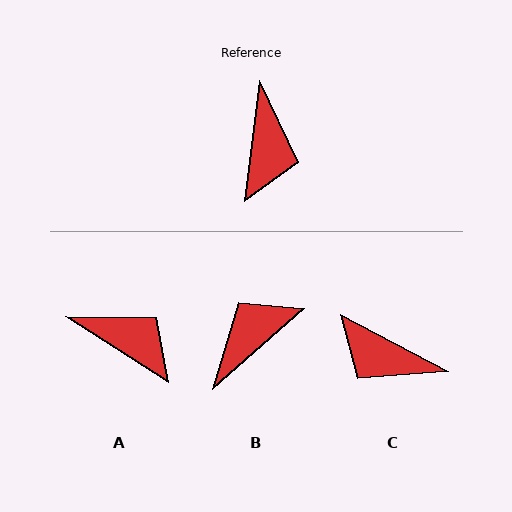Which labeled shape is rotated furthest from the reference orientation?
B, about 139 degrees away.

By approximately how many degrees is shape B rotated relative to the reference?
Approximately 139 degrees counter-clockwise.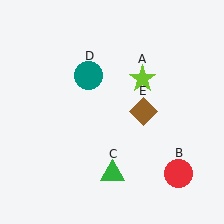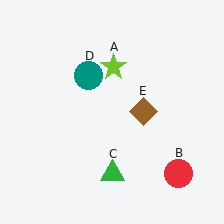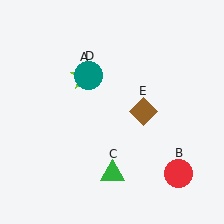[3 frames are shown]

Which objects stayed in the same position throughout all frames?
Red circle (object B) and green triangle (object C) and teal circle (object D) and brown diamond (object E) remained stationary.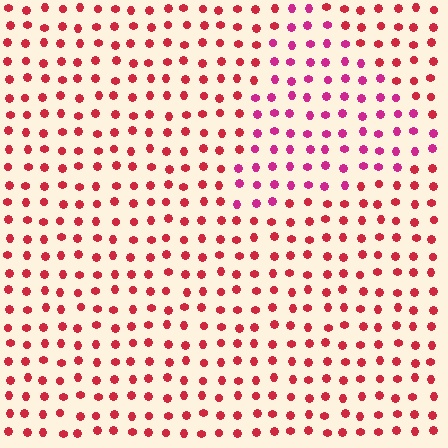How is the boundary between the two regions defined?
The boundary is defined purely by a slight shift in hue (about 30 degrees). Spacing, size, and orientation are identical on both sides.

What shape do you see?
I see a triangle.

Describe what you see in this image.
The image is filled with small red elements in a uniform arrangement. A triangle-shaped region is visible where the elements are tinted to a slightly different hue, forming a subtle color boundary.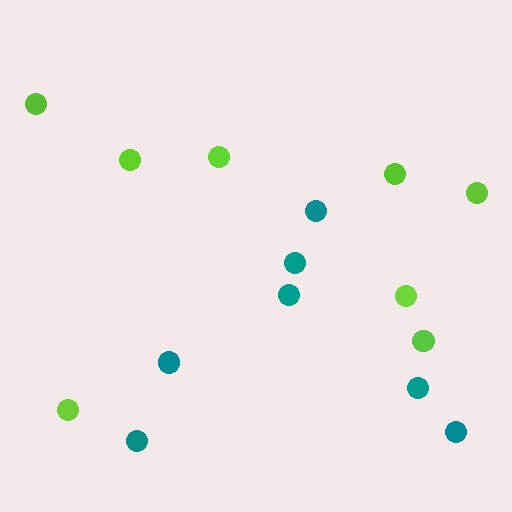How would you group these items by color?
There are 2 groups: one group of teal circles (7) and one group of lime circles (8).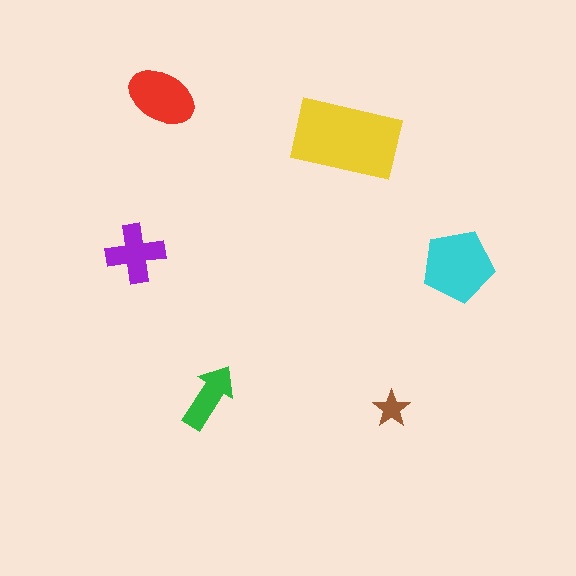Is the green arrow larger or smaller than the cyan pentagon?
Smaller.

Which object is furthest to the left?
The purple cross is leftmost.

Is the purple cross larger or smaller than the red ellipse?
Smaller.